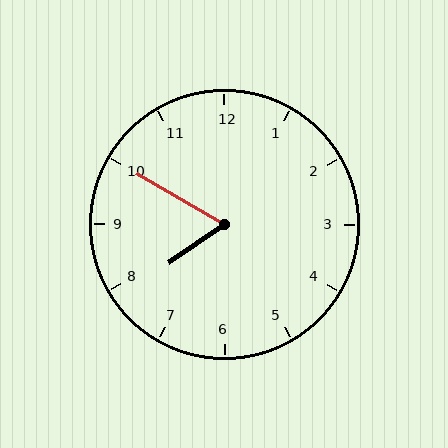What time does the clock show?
7:50.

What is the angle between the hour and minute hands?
Approximately 65 degrees.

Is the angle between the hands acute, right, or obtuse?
It is acute.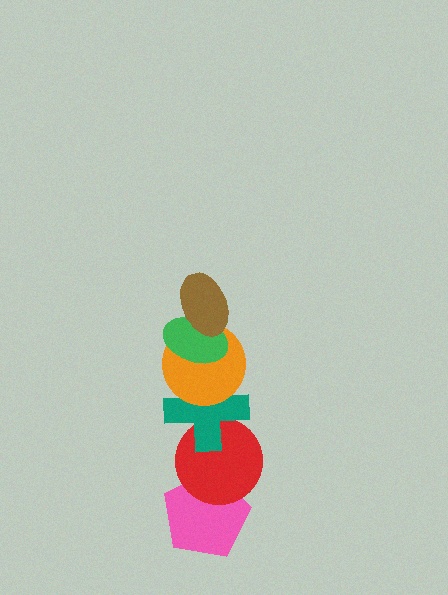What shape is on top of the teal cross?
The orange circle is on top of the teal cross.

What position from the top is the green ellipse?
The green ellipse is 2nd from the top.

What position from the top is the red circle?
The red circle is 5th from the top.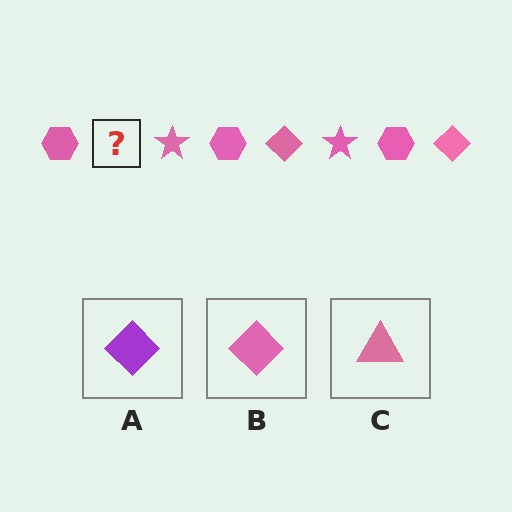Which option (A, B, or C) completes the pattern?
B.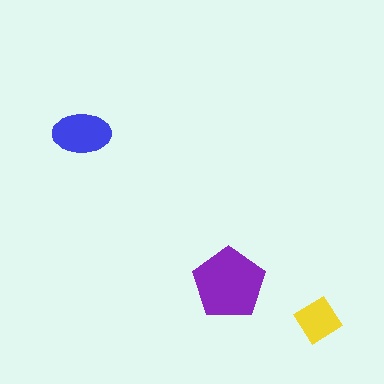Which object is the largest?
The purple pentagon.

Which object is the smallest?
The yellow diamond.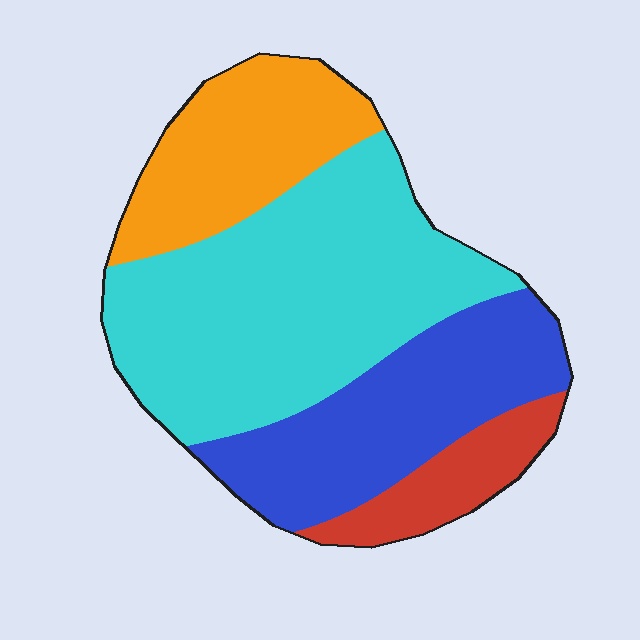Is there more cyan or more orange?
Cyan.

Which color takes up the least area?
Red, at roughly 10%.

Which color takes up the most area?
Cyan, at roughly 45%.